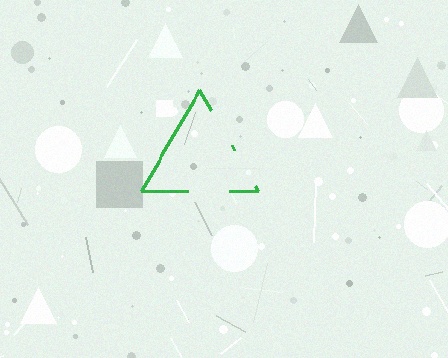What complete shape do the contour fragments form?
The contour fragments form a triangle.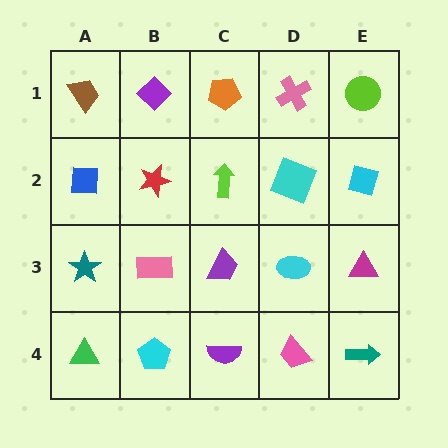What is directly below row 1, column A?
A blue square.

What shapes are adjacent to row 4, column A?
A teal star (row 3, column A), a cyan pentagon (row 4, column B).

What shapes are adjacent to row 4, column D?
A cyan ellipse (row 3, column D), a purple semicircle (row 4, column C), a teal arrow (row 4, column E).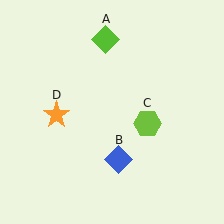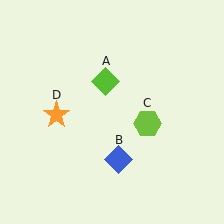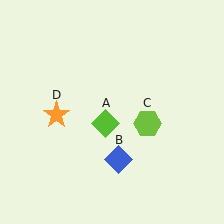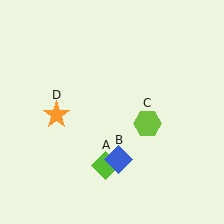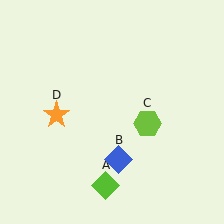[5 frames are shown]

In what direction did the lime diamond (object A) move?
The lime diamond (object A) moved down.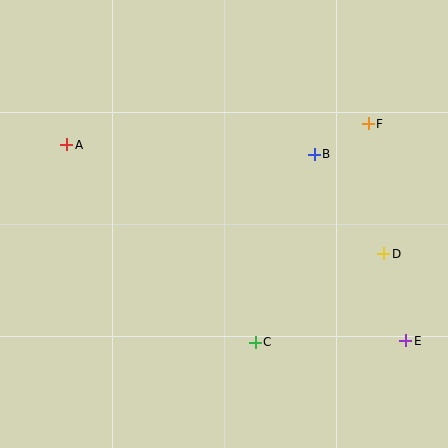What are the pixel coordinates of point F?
Point F is at (368, 124).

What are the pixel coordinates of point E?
Point E is at (406, 341).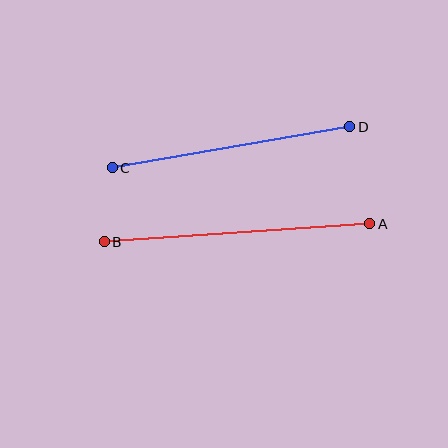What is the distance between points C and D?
The distance is approximately 241 pixels.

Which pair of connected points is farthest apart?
Points A and B are farthest apart.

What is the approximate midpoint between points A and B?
The midpoint is at approximately (237, 233) pixels.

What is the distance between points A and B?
The distance is approximately 266 pixels.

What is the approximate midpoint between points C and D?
The midpoint is at approximately (231, 147) pixels.